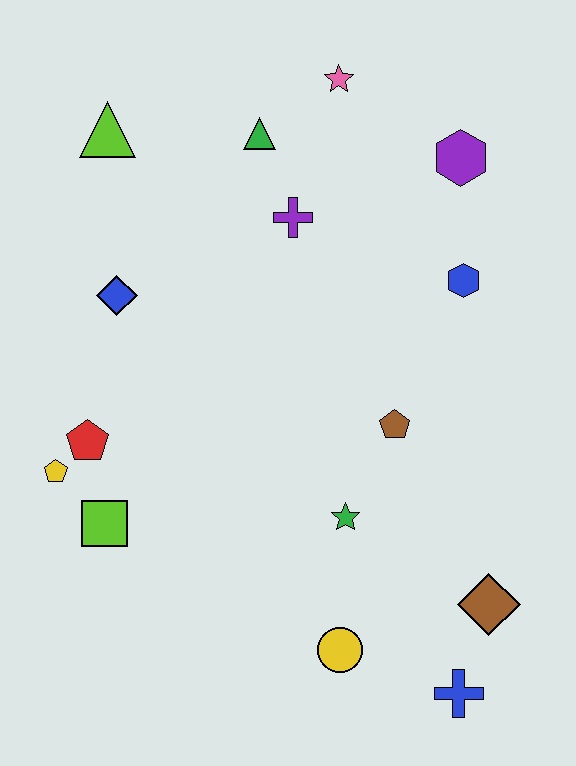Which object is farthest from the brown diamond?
The lime triangle is farthest from the brown diamond.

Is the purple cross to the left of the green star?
Yes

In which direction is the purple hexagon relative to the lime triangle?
The purple hexagon is to the right of the lime triangle.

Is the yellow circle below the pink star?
Yes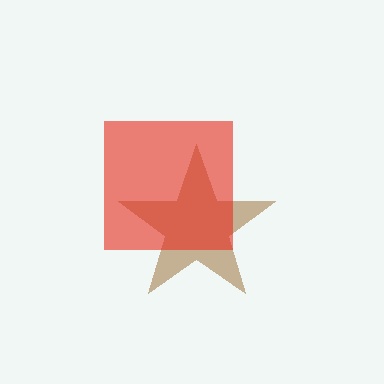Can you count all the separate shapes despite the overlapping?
Yes, there are 2 separate shapes.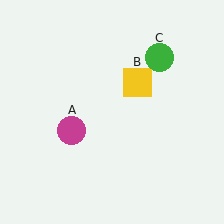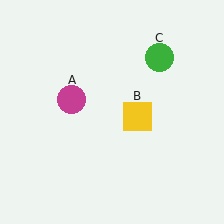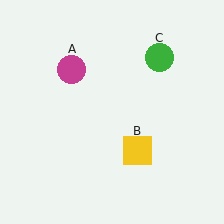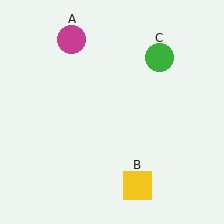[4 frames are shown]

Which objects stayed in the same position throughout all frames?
Green circle (object C) remained stationary.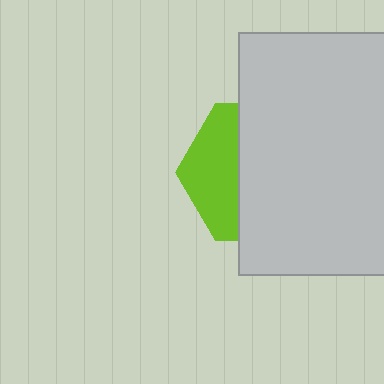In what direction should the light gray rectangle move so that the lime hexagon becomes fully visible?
The light gray rectangle should move right. That is the shortest direction to clear the overlap and leave the lime hexagon fully visible.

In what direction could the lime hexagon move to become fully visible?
The lime hexagon could move left. That would shift it out from behind the light gray rectangle entirely.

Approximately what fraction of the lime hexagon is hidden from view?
Roughly 64% of the lime hexagon is hidden behind the light gray rectangle.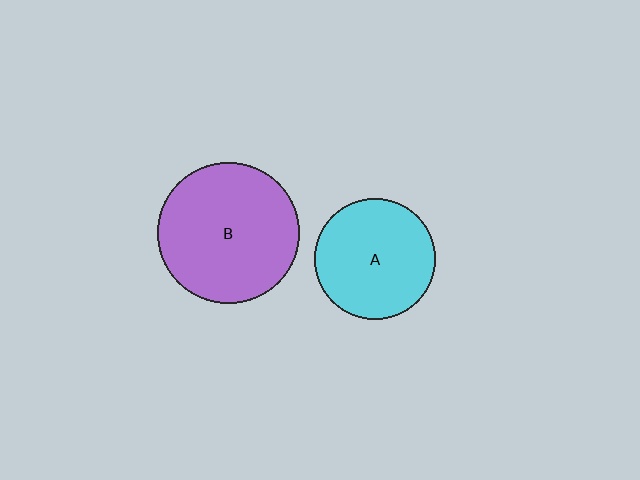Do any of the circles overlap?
No, none of the circles overlap.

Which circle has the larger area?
Circle B (purple).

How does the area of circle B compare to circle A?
Approximately 1.4 times.